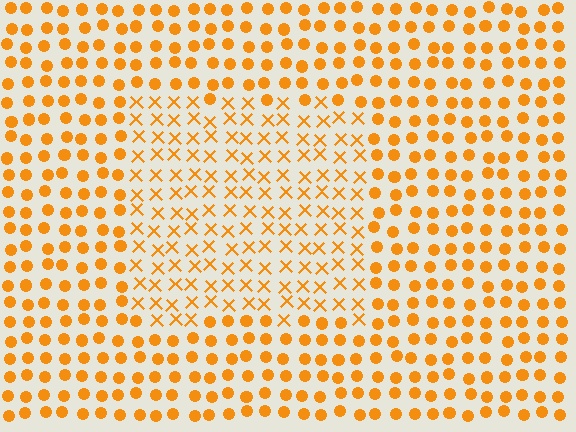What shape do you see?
I see a rectangle.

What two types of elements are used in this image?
The image uses X marks inside the rectangle region and circles outside it.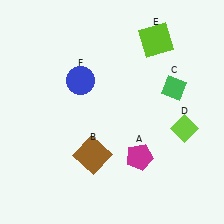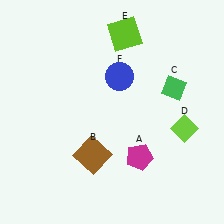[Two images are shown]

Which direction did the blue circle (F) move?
The blue circle (F) moved right.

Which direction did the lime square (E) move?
The lime square (E) moved left.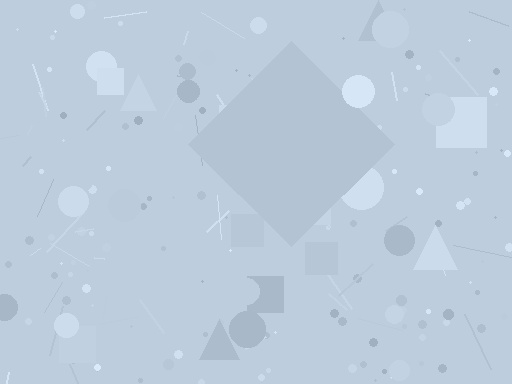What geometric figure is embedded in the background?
A diamond is embedded in the background.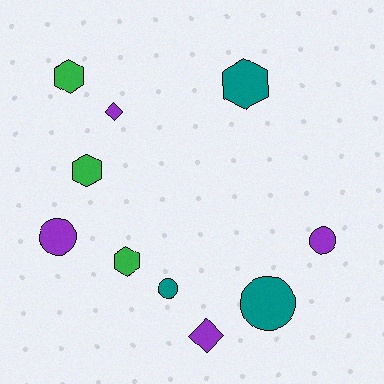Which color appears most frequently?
Purple, with 4 objects.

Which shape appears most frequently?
Hexagon, with 4 objects.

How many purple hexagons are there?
There are no purple hexagons.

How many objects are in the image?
There are 10 objects.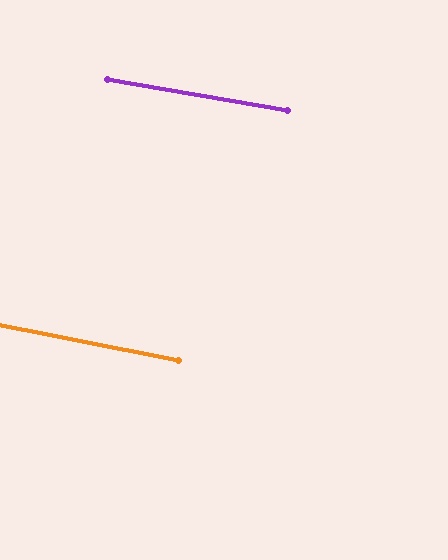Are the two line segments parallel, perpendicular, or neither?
Parallel — their directions differ by only 1.5°.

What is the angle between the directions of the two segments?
Approximately 1 degree.